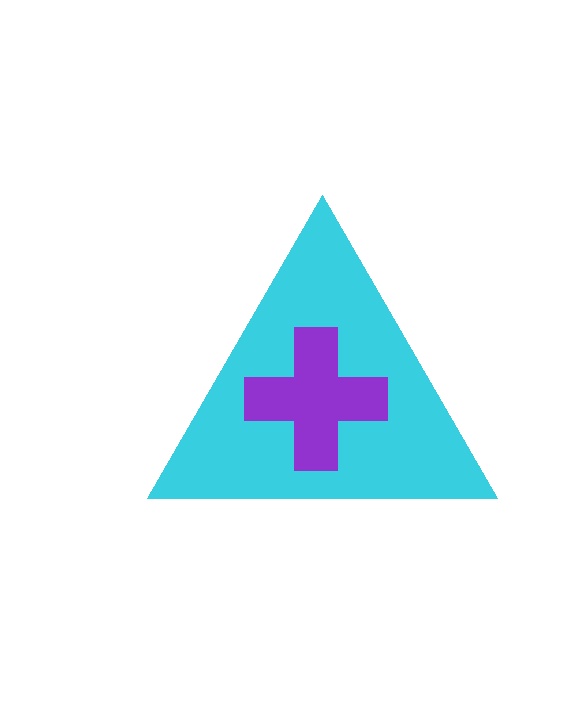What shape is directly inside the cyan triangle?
The purple cross.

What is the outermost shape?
The cyan triangle.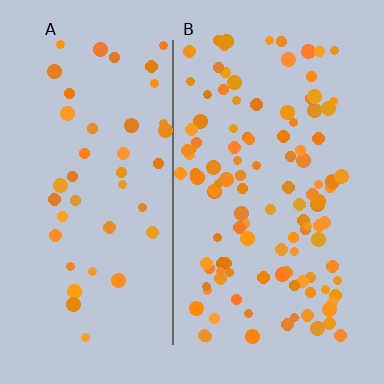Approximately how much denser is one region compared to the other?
Approximately 2.7× — region B over region A.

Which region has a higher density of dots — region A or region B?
B (the right).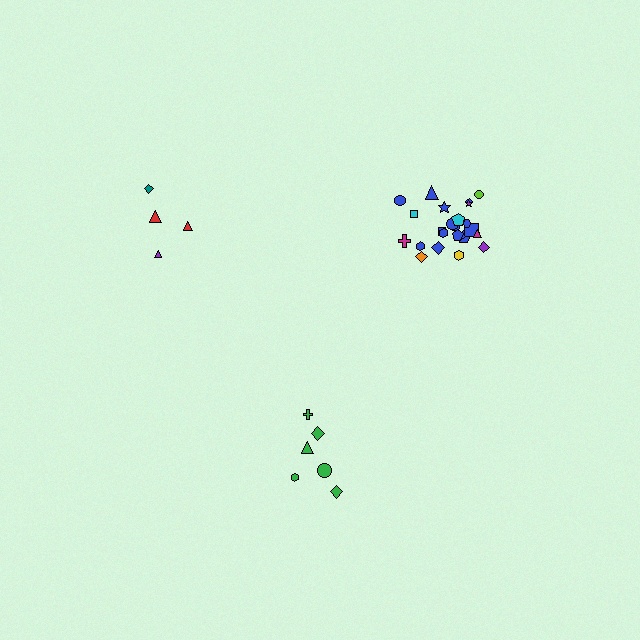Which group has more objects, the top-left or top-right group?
The top-right group.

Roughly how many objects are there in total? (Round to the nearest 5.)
Roughly 35 objects in total.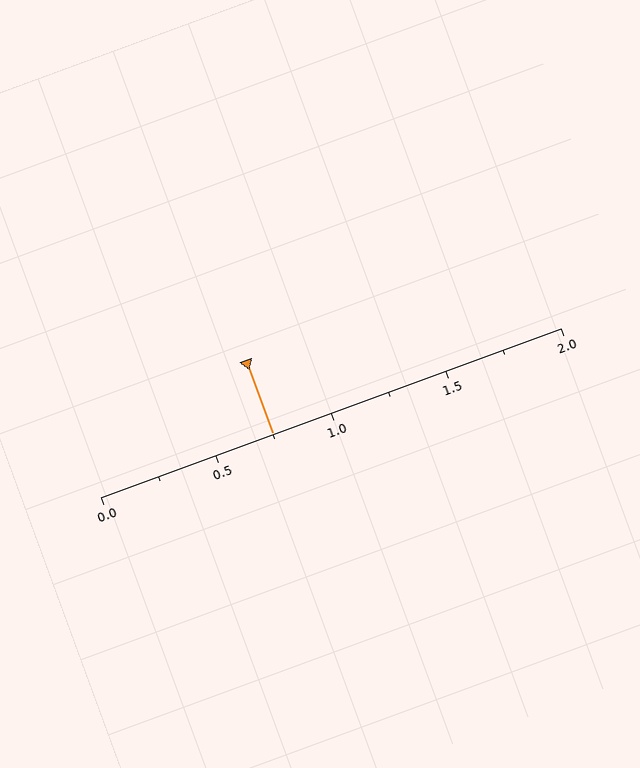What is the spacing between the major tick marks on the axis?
The major ticks are spaced 0.5 apart.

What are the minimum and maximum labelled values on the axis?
The axis runs from 0.0 to 2.0.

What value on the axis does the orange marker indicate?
The marker indicates approximately 0.75.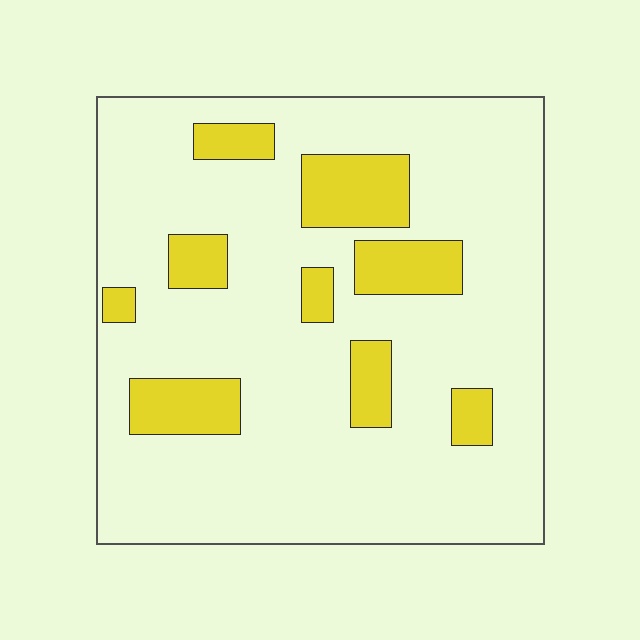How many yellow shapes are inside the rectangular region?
9.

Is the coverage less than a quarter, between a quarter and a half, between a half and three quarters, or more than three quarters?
Less than a quarter.